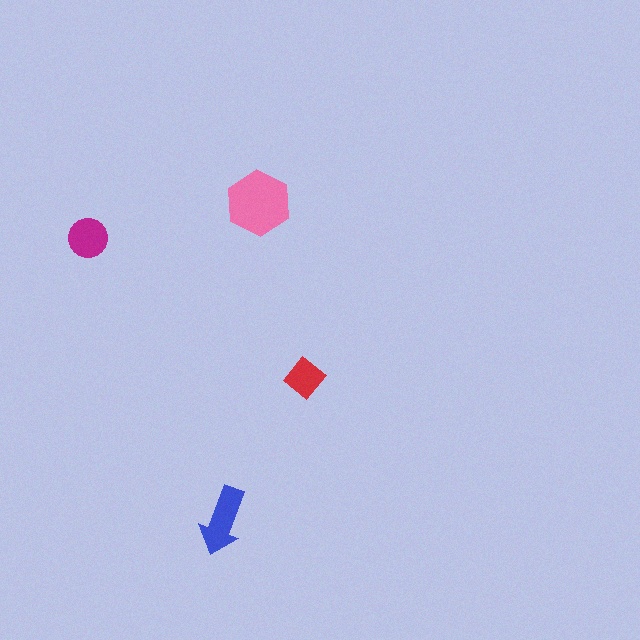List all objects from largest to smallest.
The pink hexagon, the blue arrow, the magenta circle, the red diamond.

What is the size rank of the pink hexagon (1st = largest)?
1st.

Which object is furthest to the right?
The red diamond is rightmost.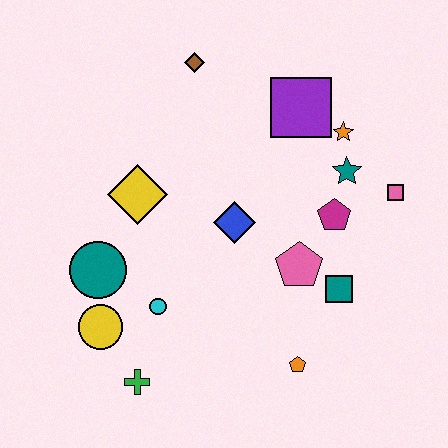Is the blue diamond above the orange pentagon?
Yes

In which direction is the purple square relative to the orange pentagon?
The purple square is above the orange pentagon.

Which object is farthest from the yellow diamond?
The pink square is farthest from the yellow diamond.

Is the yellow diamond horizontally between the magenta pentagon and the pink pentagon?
No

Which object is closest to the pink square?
The teal star is closest to the pink square.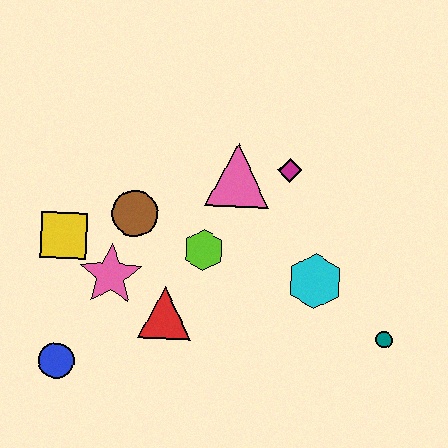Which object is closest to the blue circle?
The pink star is closest to the blue circle.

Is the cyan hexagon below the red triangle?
No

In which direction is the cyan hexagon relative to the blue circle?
The cyan hexagon is to the right of the blue circle.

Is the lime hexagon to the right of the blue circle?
Yes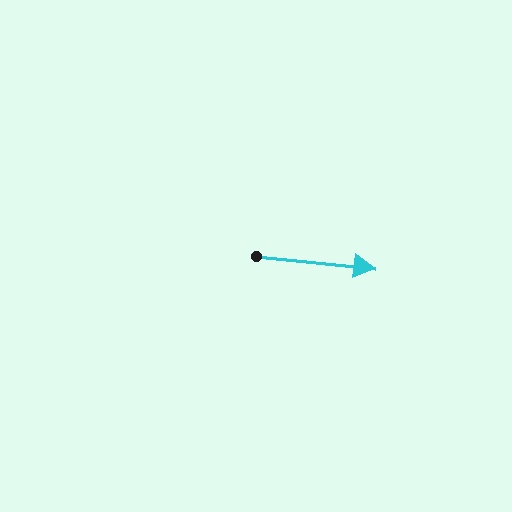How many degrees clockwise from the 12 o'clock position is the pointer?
Approximately 96 degrees.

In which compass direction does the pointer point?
East.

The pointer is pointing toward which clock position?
Roughly 3 o'clock.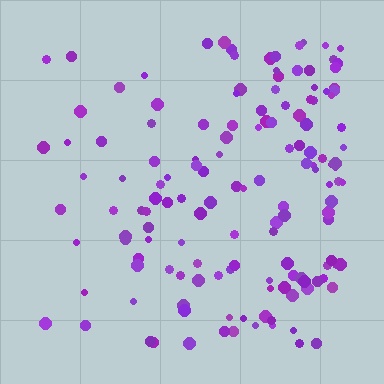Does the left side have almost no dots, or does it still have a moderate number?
Still a moderate number, just noticeably fewer than the right.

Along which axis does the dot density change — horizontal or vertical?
Horizontal.